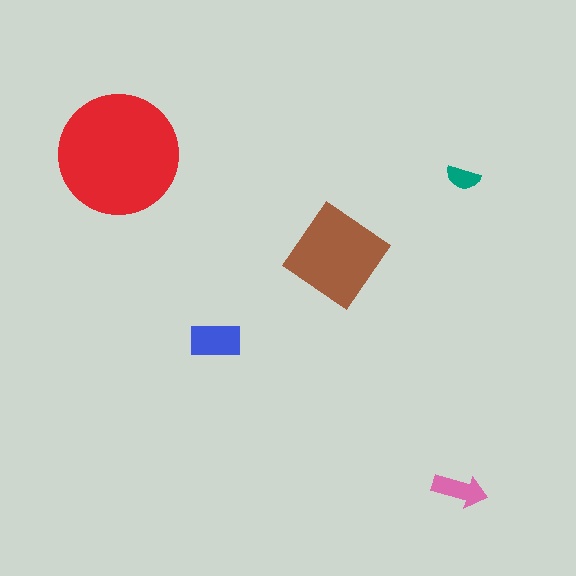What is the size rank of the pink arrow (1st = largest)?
4th.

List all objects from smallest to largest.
The teal semicircle, the pink arrow, the blue rectangle, the brown diamond, the red circle.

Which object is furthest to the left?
The red circle is leftmost.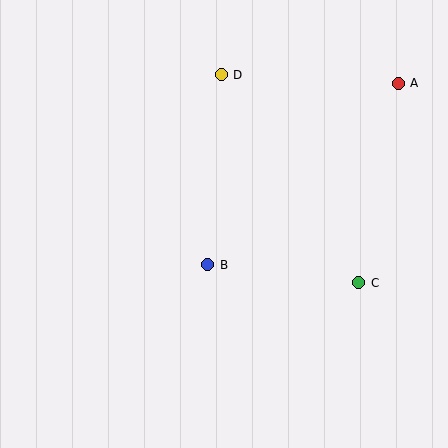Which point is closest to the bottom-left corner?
Point B is closest to the bottom-left corner.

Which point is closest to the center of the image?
Point B at (208, 265) is closest to the center.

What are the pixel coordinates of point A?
Point A is at (398, 83).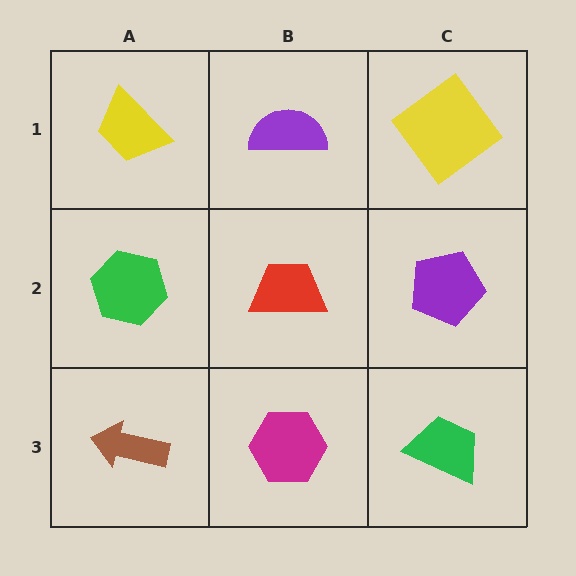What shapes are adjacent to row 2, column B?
A purple semicircle (row 1, column B), a magenta hexagon (row 3, column B), a green hexagon (row 2, column A), a purple pentagon (row 2, column C).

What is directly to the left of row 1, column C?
A purple semicircle.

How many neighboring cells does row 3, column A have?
2.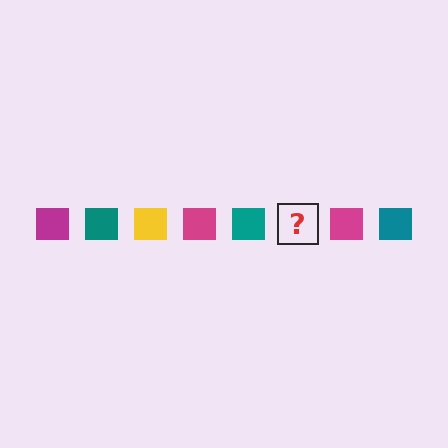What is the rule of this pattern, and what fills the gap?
The rule is that the pattern cycles through magenta, teal, yellow squares. The gap should be filled with a yellow square.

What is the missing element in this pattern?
The missing element is a yellow square.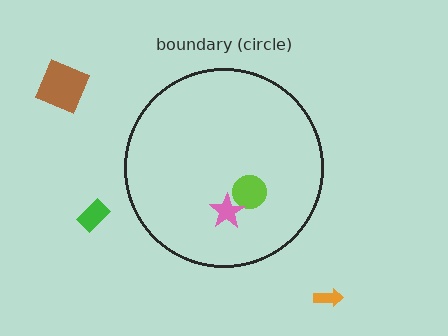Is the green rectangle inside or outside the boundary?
Outside.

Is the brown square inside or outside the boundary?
Outside.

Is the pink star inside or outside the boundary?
Inside.